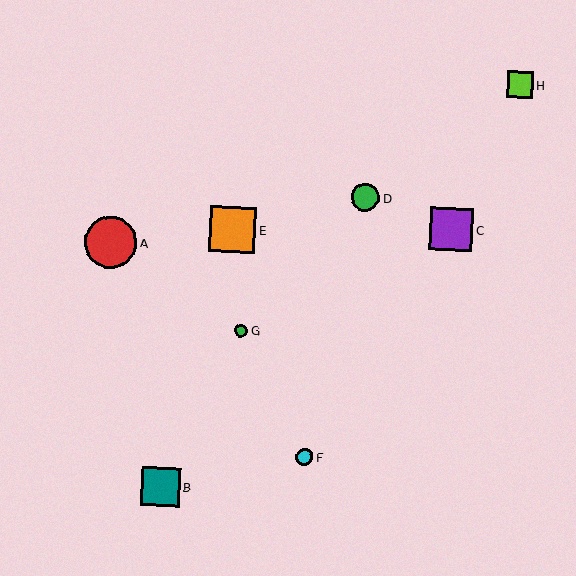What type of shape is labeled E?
Shape E is an orange square.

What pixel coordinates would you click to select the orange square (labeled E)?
Click at (233, 229) to select the orange square E.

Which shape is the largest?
The red circle (labeled A) is the largest.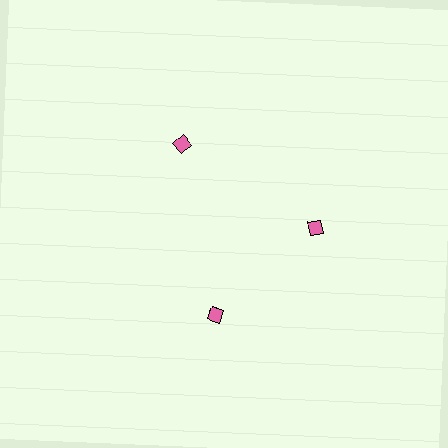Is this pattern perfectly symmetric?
No. The 3 pink diamonds are arranged in a ring, but one element near the 7 o'clock position is rotated out of alignment along the ring, breaking the 3-fold rotational symmetry.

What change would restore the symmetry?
The symmetry would be restored by rotating it back into even spacing with its neighbors so that all 3 diamonds sit at equal angles and equal distance from the center.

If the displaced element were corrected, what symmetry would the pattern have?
It would have 3-fold rotational symmetry — the pattern would map onto itself every 120 degrees.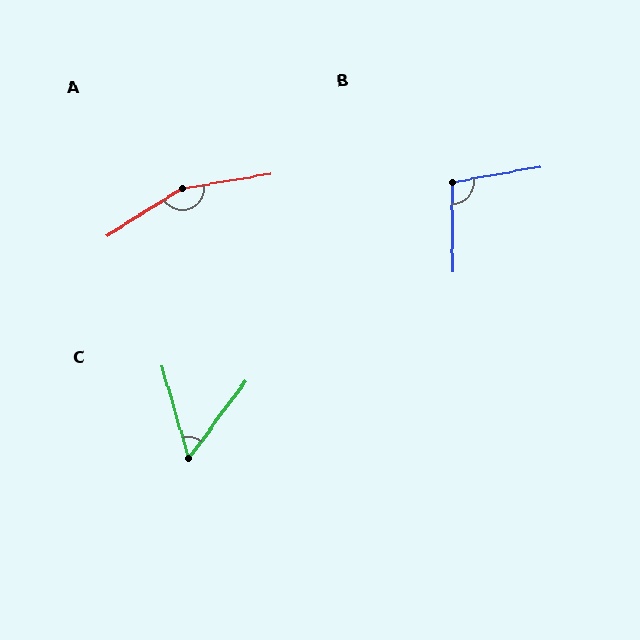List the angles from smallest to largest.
C (53°), B (100°), A (157°).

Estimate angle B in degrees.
Approximately 100 degrees.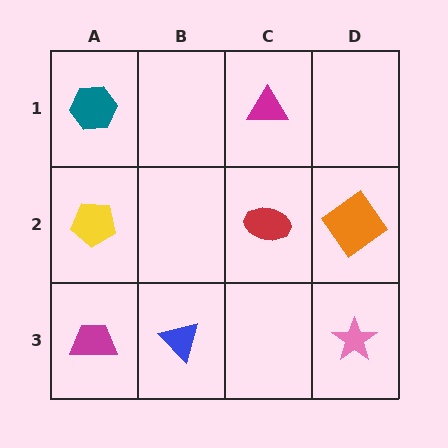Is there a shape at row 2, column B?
No, that cell is empty.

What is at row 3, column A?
A magenta trapezoid.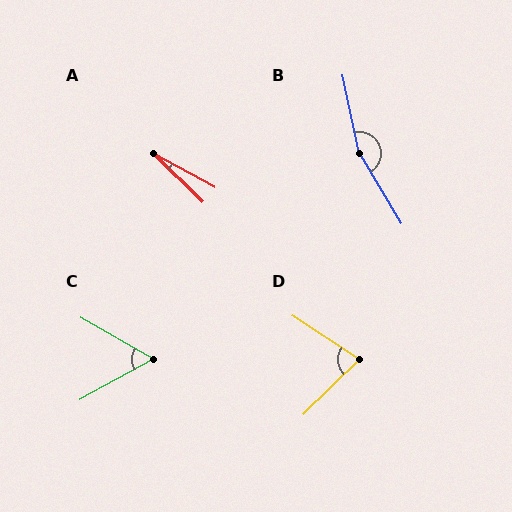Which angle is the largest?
B, at approximately 161 degrees.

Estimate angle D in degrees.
Approximately 78 degrees.